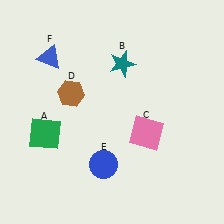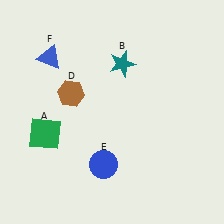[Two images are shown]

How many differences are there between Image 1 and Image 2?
There is 1 difference between the two images.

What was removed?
The pink square (C) was removed in Image 2.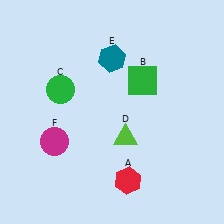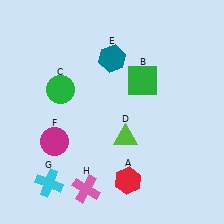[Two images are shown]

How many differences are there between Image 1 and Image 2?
There are 2 differences between the two images.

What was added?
A cyan cross (G), a pink cross (H) were added in Image 2.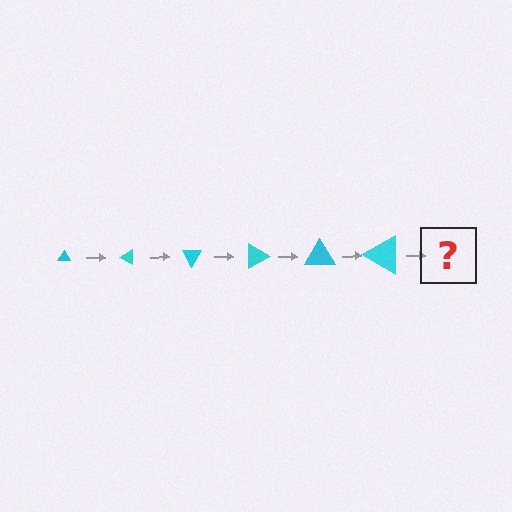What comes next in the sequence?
The next element should be a triangle, larger than the previous one and rotated 180 degrees from the start.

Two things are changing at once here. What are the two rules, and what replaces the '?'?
The two rules are that the triangle grows larger each step and it rotates 30 degrees each step. The '?' should be a triangle, larger than the previous one and rotated 180 degrees from the start.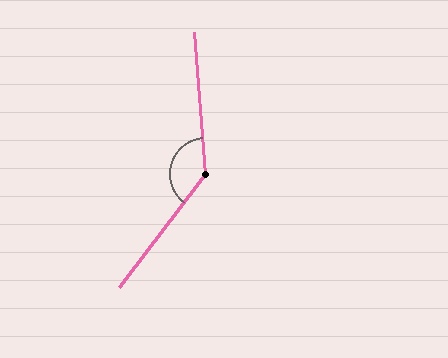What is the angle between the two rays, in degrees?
Approximately 138 degrees.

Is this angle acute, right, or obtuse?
It is obtuse.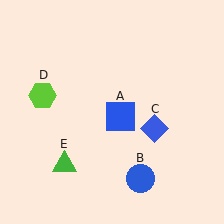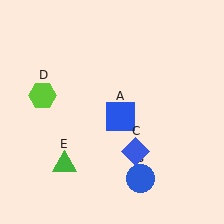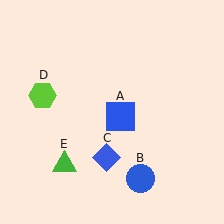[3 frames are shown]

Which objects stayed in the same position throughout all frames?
Blue square (object A) and blue circle (object B) and lime hexagon (object D) and green triangle (object E) remained stationary.